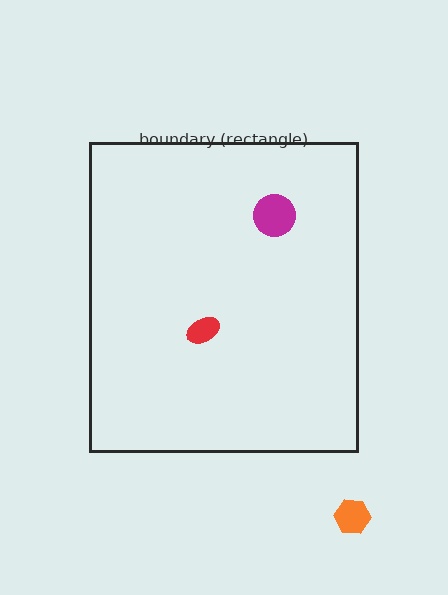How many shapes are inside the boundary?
2 inside, 1 outside.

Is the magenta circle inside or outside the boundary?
Inside.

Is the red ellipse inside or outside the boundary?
Inside.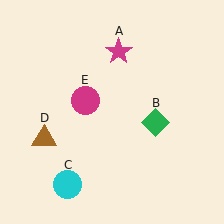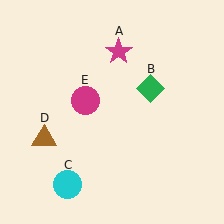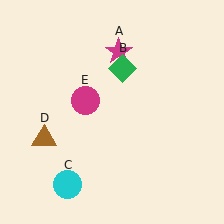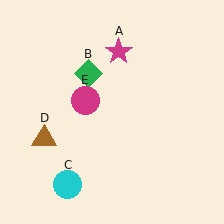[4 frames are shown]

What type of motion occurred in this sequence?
The green diamond (object B) rotated counterclockwise around the center of the scene.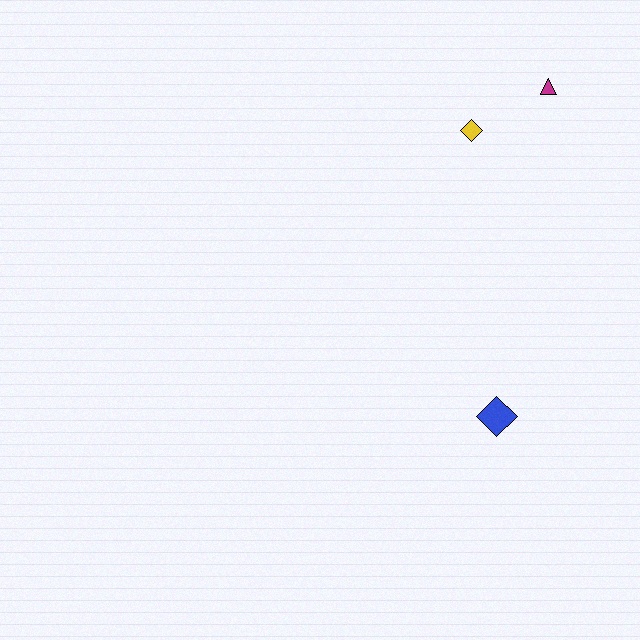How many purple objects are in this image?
There are no purple objects.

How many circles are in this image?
There are no circles.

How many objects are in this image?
There are 3 objects.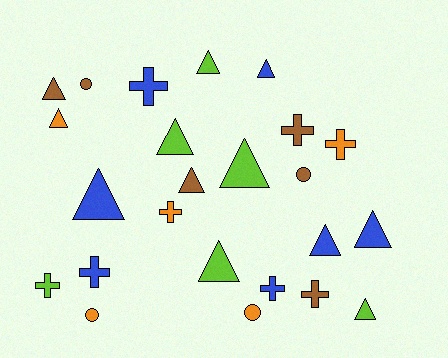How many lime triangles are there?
There are 5 lime triangles.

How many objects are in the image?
There are 24 objects.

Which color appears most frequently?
Blue, with 7 objects.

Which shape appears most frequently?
Triangle, with 12 objects.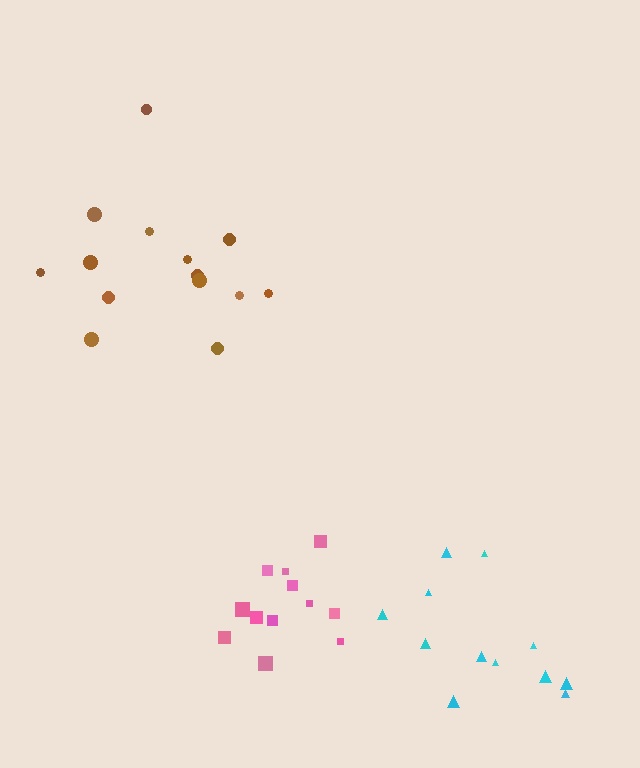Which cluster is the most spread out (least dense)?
Brown.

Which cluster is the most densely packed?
Pink.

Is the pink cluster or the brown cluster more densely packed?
Pink.